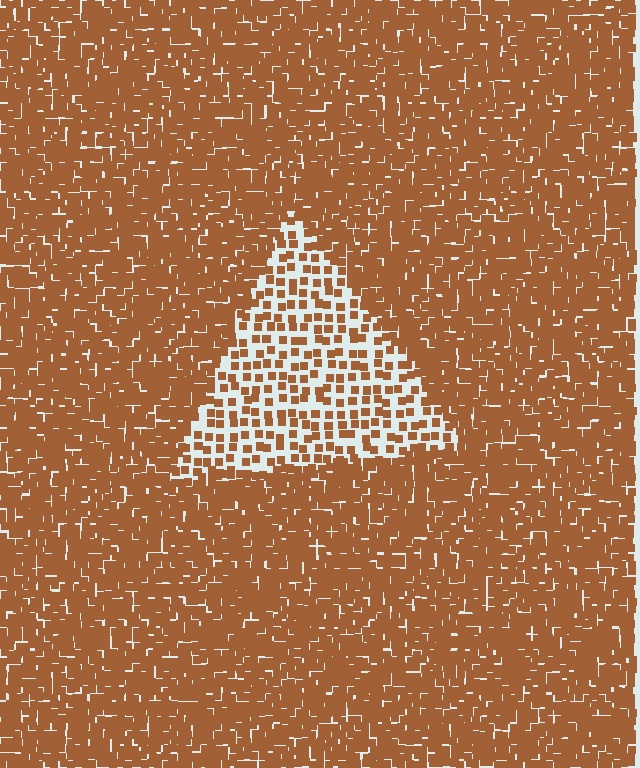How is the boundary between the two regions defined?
The boundary is defined by a change in element density (approximately 2.6x ratio). All elements are the same color, size, and shape.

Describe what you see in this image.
The image contains small brown elements arranged at two different densities. A triangle-shaped region is visible where the elements are less densely packed than the surrounding area.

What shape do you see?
I see a triangle.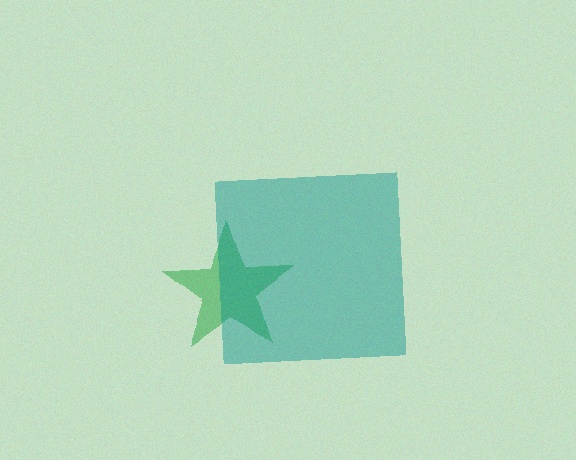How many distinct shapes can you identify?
There are 2 distinct shapes: a green star, a teal square.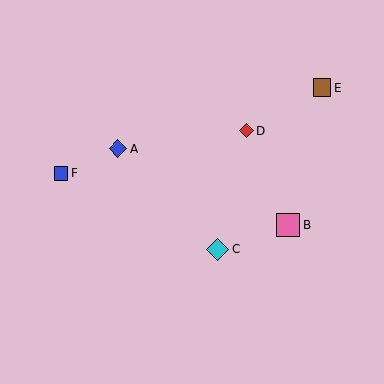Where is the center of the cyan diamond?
The center of the cyan diamond is at (218, 249).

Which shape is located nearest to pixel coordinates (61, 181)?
The blue square (labeled F) at (61, 174) is nearest to that location.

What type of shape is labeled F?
Shape F is a blue square.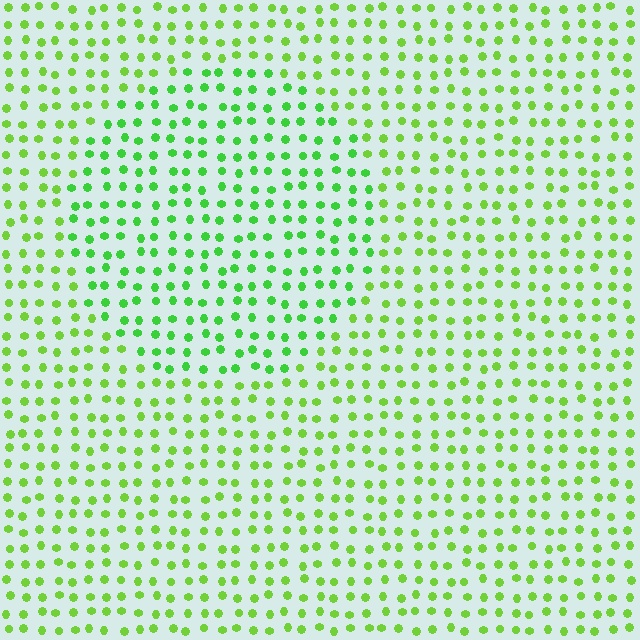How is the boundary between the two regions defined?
The boundary is defined purely by a slight shift in hue (about 23 degrees). Spacing, size, and orientation are identical on both sides.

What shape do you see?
I see a circle.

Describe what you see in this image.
The image is filled with small lime elements in a uniform arrangement. A circle-shaped region is visible where the elements are tinted to a slightly different hue, forming a subtle color boundary.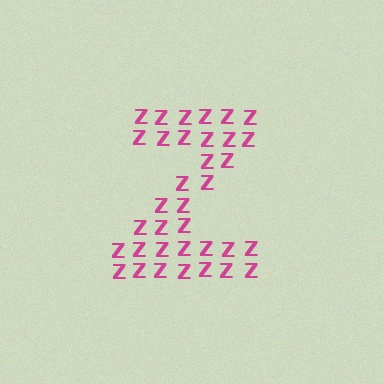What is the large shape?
The large shape is the letter Z.